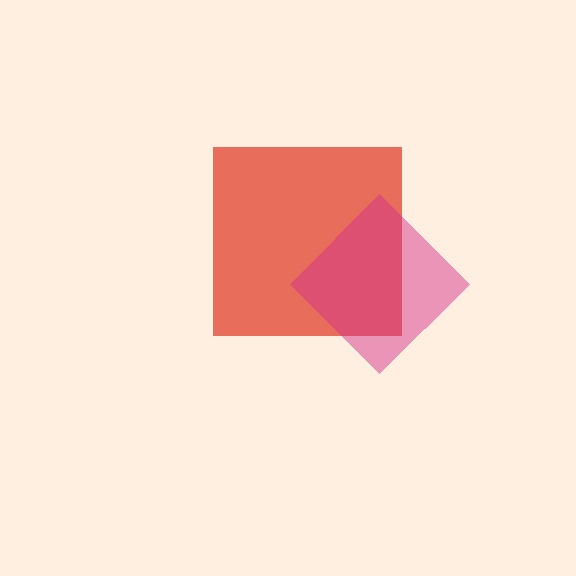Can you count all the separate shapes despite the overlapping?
Yes, there are 2 separate shapes.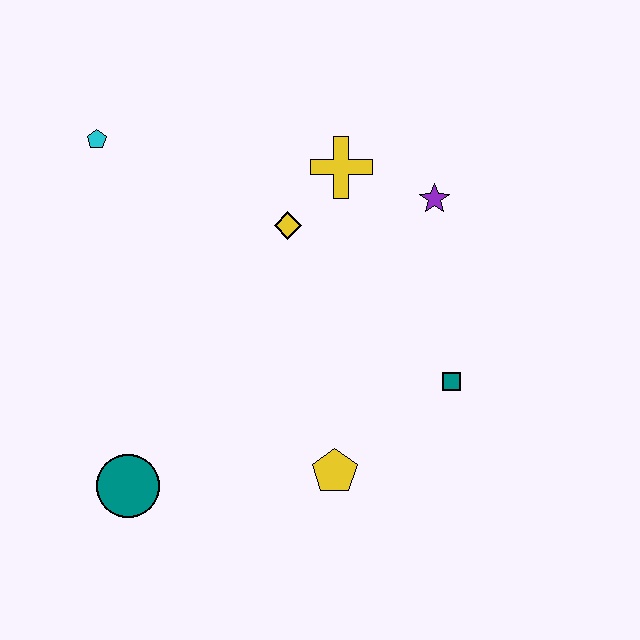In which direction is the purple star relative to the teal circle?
The purple star is to the right of the teal circle.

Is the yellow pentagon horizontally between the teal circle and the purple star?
Yes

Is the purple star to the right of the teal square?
No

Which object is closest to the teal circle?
The yellow pentagon is closest to the teal circle.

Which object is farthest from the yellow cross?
The teal circle is farthest from the yellow cross.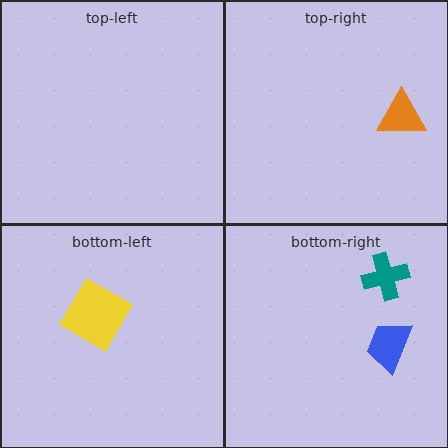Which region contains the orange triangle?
The top-right region.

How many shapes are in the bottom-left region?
1.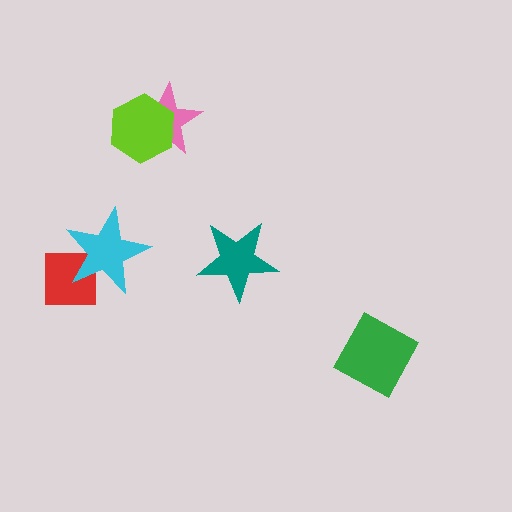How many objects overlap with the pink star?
1 object overlaps with the pink star.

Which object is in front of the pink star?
The lime hexagon is in front of the pink star.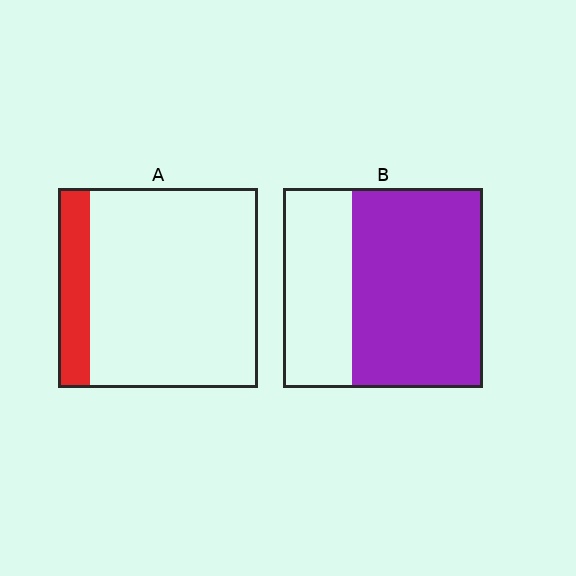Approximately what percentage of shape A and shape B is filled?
A is approximately 15% and B is approximately 65%.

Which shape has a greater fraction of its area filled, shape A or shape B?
Shape B.